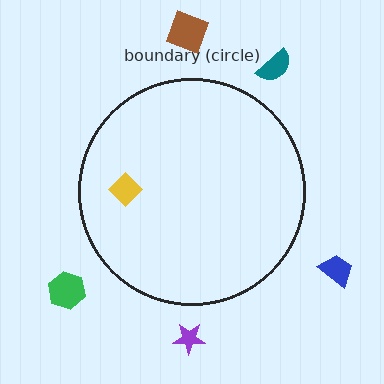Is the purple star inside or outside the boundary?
Outside.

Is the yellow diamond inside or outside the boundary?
Inside.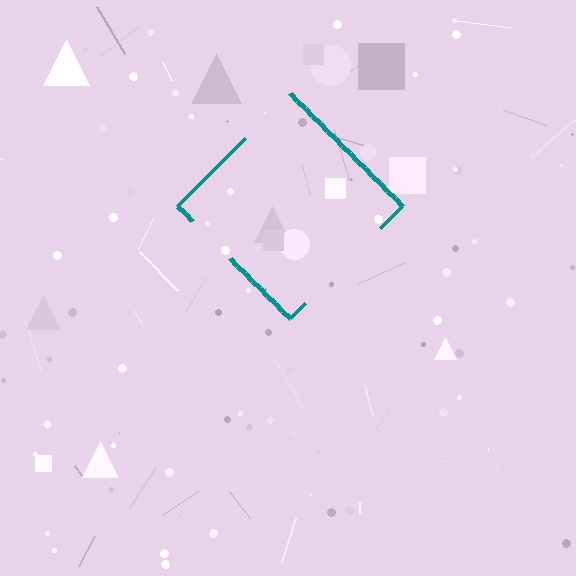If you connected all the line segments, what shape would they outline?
They would outline a diamond.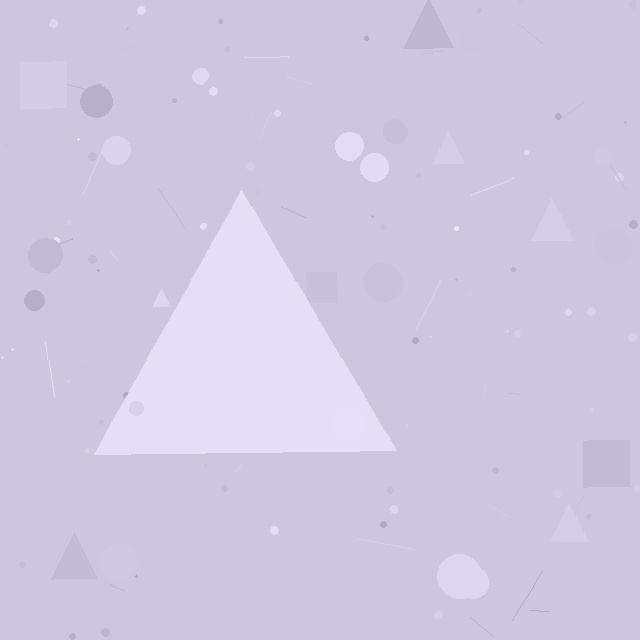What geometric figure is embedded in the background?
A triangle is embedded in the background.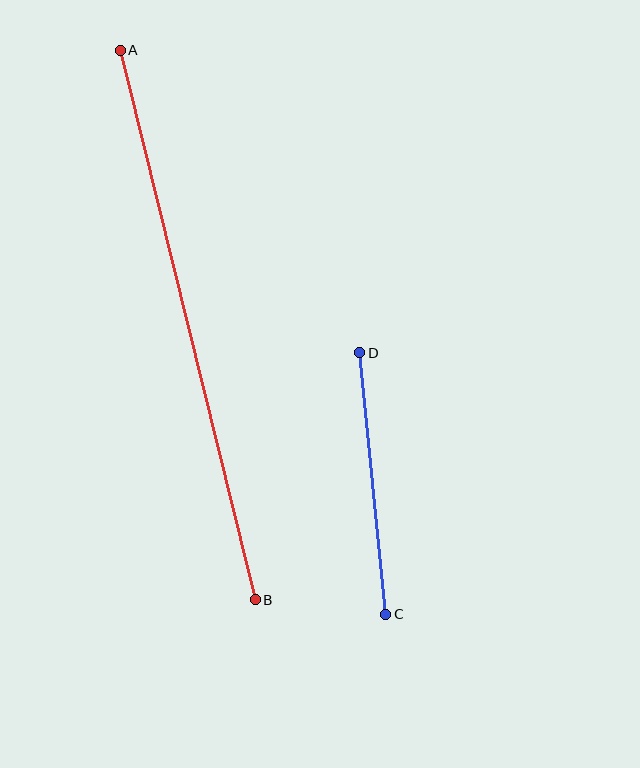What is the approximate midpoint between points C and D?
The midpoint is at approximately (373, 484) pixels.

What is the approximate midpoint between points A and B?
The midpoint is at approximately (188, 325) pixels.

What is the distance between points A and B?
The distance is approximately 566 pixels.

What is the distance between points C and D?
The distance is approximately 263 pixels.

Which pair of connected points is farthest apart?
Points A and B are farthest apart.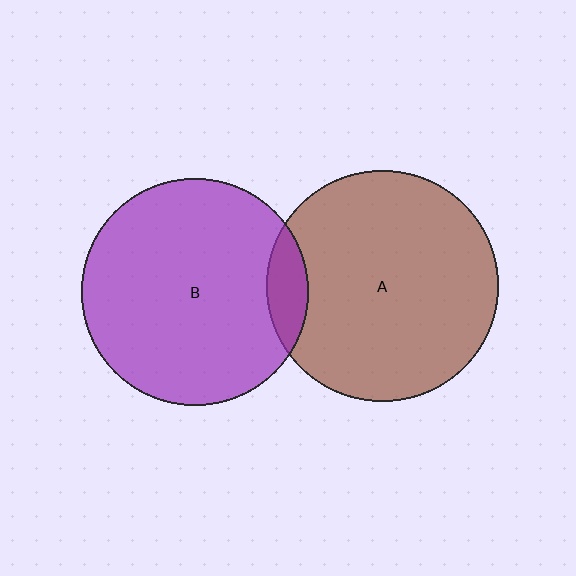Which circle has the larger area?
Circle A (brown).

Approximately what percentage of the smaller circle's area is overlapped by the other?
Approximately 10%.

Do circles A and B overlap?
Yes.